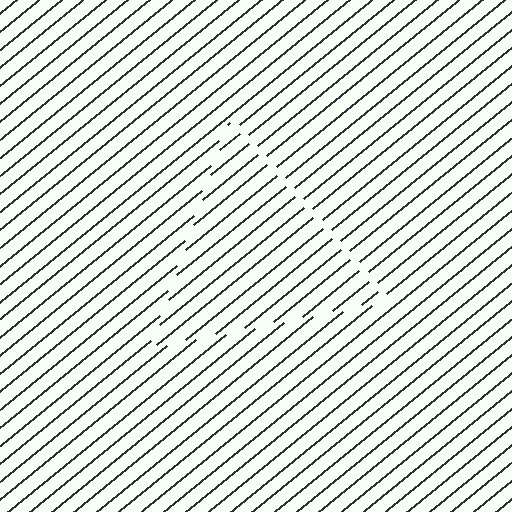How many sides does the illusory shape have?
3 sides — the line-ends trace a triangle.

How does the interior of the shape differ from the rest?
The interior of the shape contains the same grating, shifted by half a period — the contour is defined by the phase discontinuity where line-ends from the inner and outer gratings abut.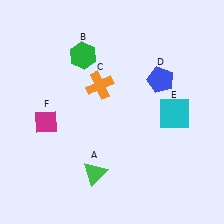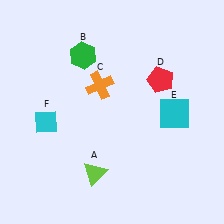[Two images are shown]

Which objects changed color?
A changed from green to lime. D changed from blue to red. F changed from magenta to cyan.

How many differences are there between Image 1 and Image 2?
There are 3 differences between the two images.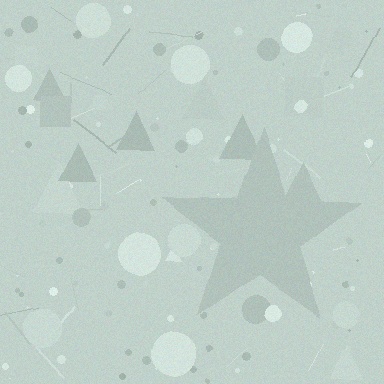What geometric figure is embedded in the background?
A star is embedded in the background.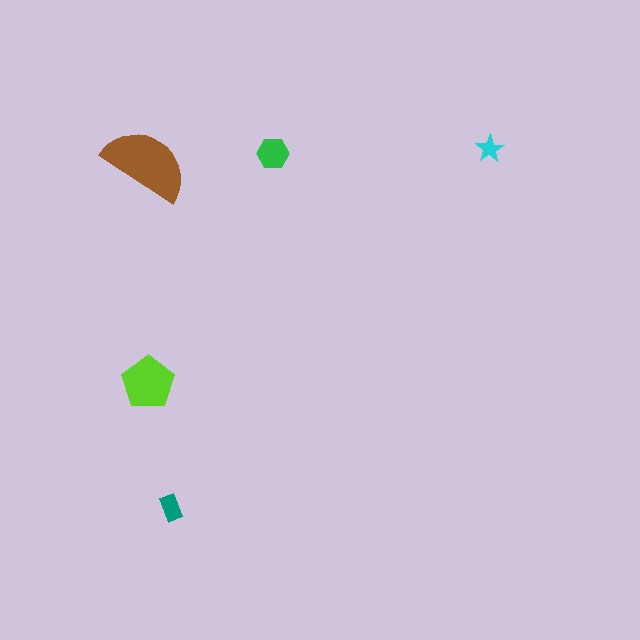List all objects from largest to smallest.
The brown semicircle, the lime pentagon, the green hexagon, the teal rectangle, the cyan star.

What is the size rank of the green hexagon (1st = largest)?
3rd.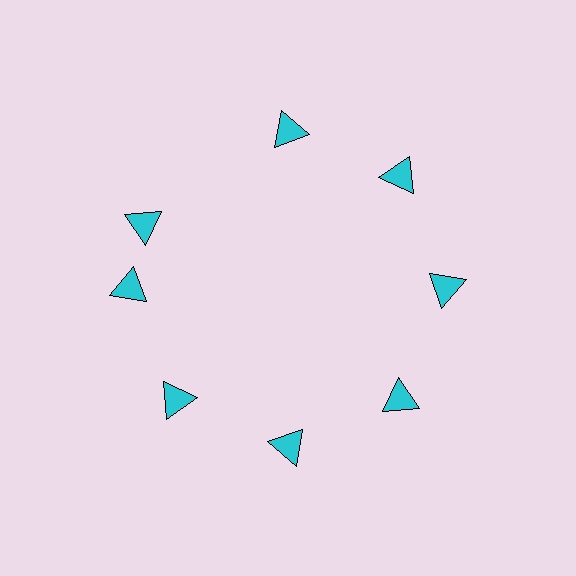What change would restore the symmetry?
The symmetry would be restored by rotating it back into even spacing with its neighbors so that all 8 triangles sit at equal angles and equal distance from the center.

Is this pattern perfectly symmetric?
No. The 8 cyan triangles are arranged in a ring, but one element near the 10 o'clock position is rotated out of alignment along the ring, breaking the 8-fold rotational symmetry.